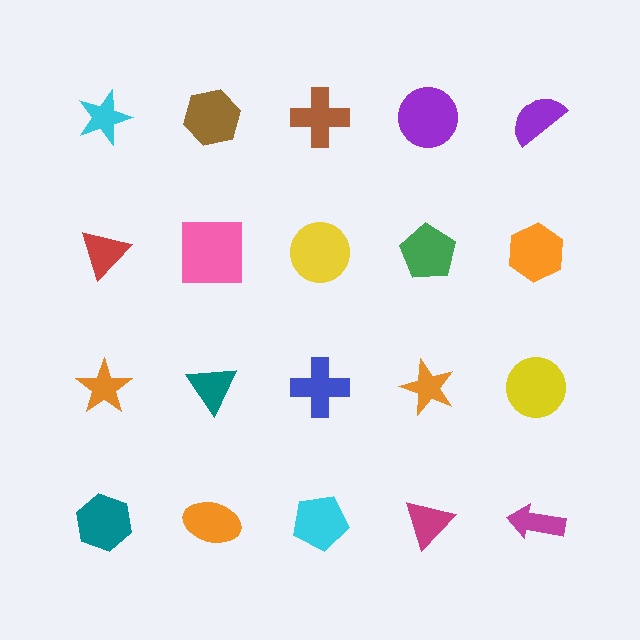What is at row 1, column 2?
A brown hexagon.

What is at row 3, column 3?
A blue cross.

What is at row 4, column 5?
A magenta arrow.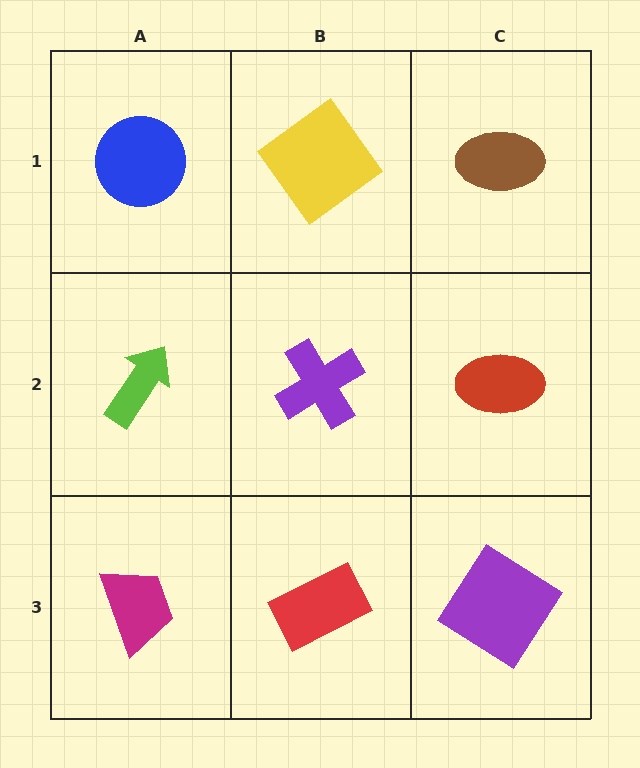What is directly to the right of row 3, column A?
A red rectangle.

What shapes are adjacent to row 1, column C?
A red ellipse (row 2, column C), a yellow diamond (row 1, column B).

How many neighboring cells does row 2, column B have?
4.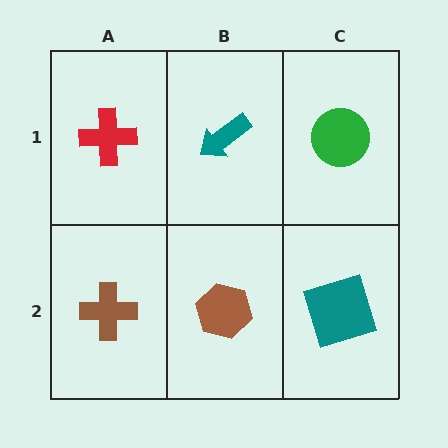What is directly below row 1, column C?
A teal square.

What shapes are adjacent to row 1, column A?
A brown cross (row 2, column A), a teal arrow (row 1, column B).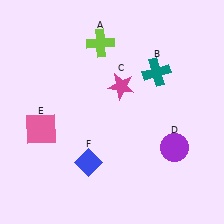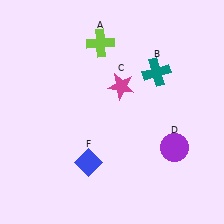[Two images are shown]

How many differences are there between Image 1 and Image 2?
There is 1 difference between the two images.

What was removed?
The pink square (E) was removed in Image 2.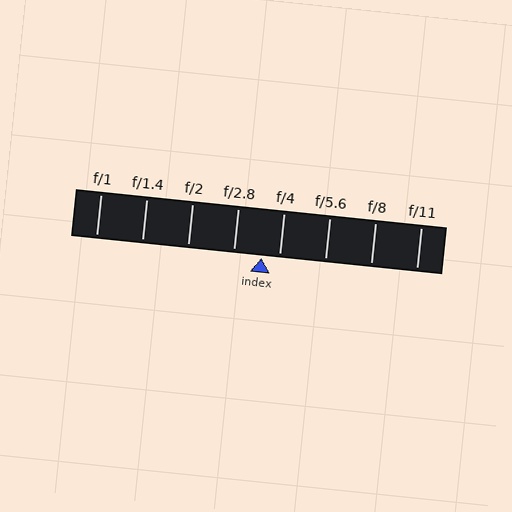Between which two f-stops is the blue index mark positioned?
The index mark is between f/2.8 and f/4.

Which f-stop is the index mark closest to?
The index mark is closest to f/4.